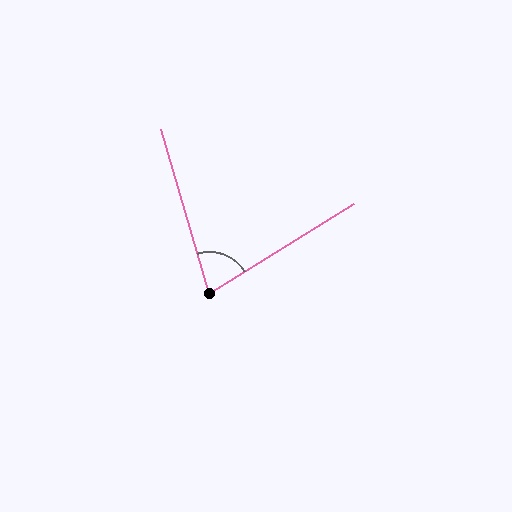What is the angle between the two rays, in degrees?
Approximately 74 degrees.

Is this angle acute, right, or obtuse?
It is acute.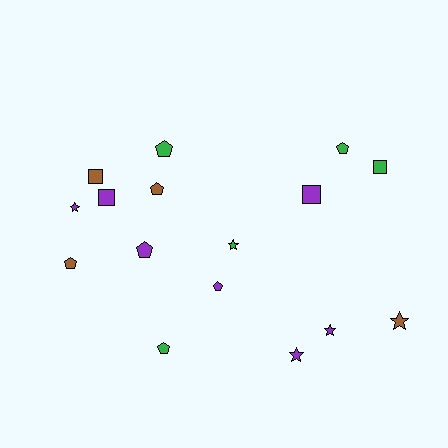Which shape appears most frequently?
Pentagon, with 7 objects.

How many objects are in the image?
There are 16 objects.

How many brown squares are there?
There is 1 brown square.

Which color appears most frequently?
Purple, with 7 objects.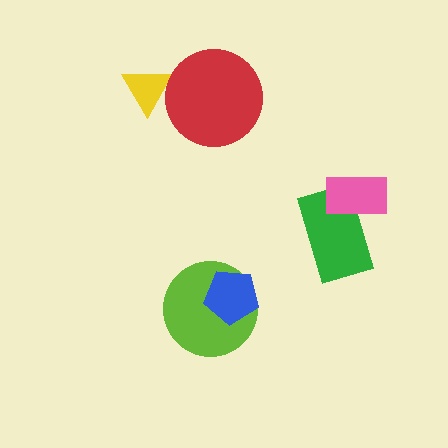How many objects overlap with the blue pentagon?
1 object overlaps with the blue pentagon.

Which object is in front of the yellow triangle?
The red circle is in front of the yellow triangle.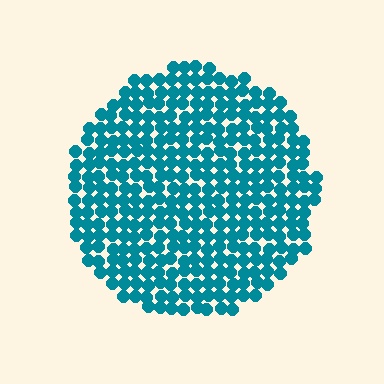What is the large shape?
The large shape is a circle.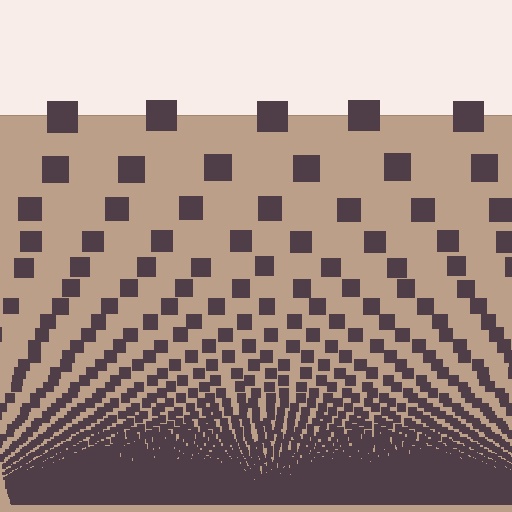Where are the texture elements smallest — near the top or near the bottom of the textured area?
Near the bottom.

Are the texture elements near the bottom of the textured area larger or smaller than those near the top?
Smaller. The gradient is inverted — elements near the bottom are smaller and denser.